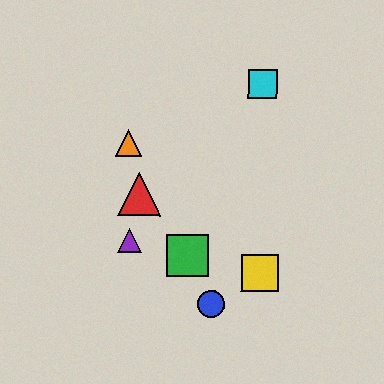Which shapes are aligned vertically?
The yellow square, the cyan square are aligned vertically.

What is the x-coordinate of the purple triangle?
The purple triangle is at x≈130.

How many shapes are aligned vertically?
2 shapes (the yellow square, the cyan square) are aligned vertically.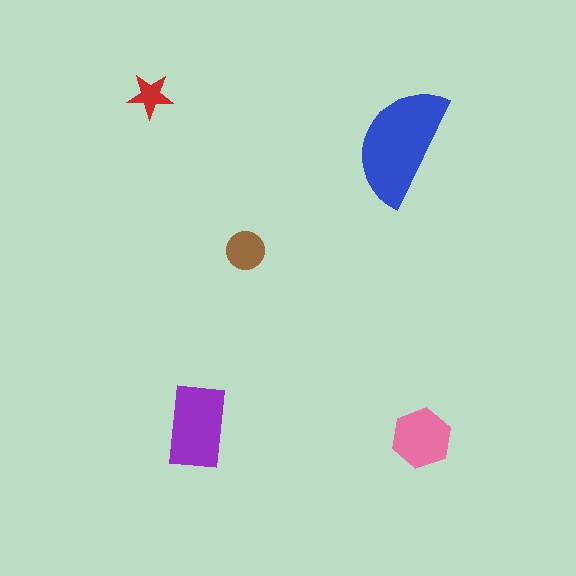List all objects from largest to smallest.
The blue semicircle, the purple rectangle, the pink hexagon, the brown circle, the red star.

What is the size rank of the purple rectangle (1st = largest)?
2nd.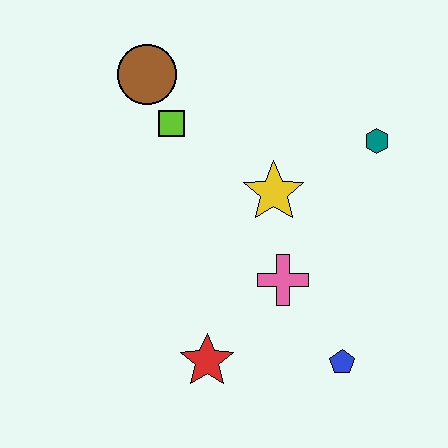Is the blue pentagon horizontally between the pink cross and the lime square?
No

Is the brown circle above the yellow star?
Yes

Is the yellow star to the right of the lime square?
Yes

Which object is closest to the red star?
The pink cross is closest to the red star.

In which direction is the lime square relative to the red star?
The lime square is above the red star.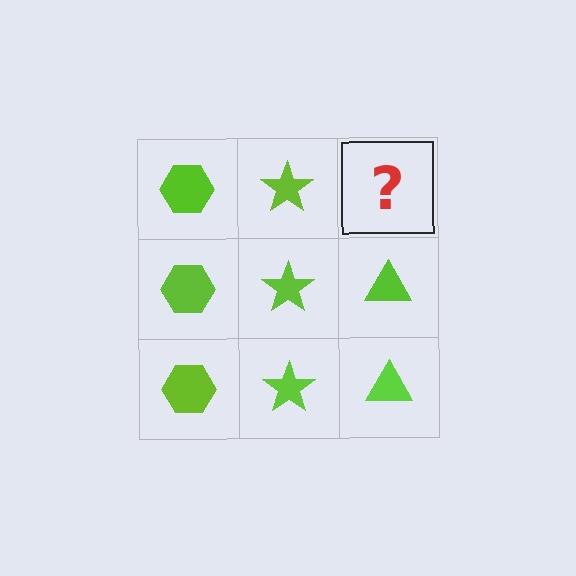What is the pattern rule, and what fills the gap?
The rule is that each column has a consistent shape. The gap should be filled with a lime triangle.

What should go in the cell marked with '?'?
The missing cell should contain a lime triangle.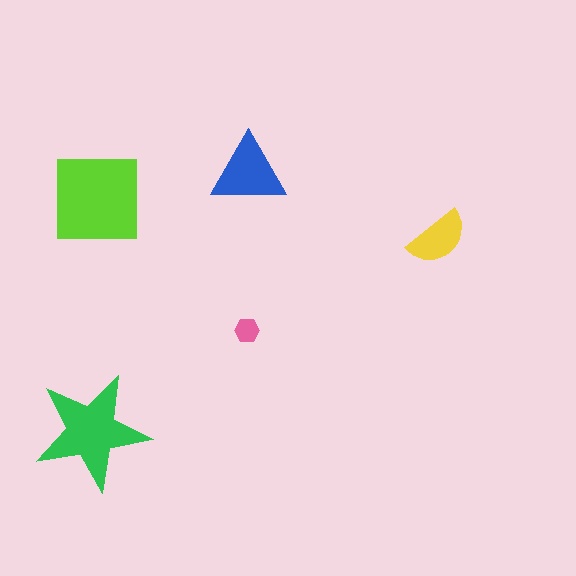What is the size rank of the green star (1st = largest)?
2nd.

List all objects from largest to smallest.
The lime square, the green star, the blue triangle, the yellow semicircle, the pink hexagon.